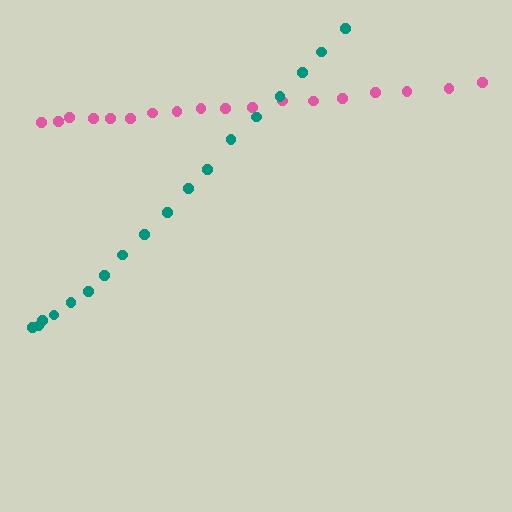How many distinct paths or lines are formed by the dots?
There are 2 distinct paths.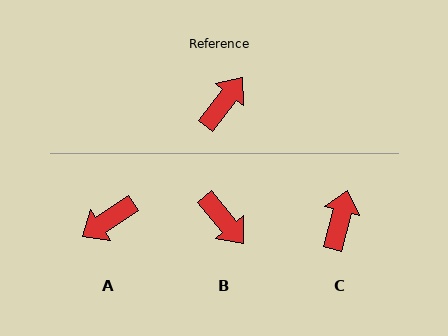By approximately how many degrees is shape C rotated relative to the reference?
Approximately 23 degrees counter-clockwise.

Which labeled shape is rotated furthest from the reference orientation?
A, about 161 degrees away.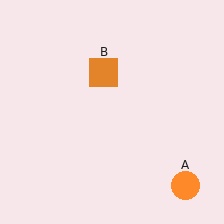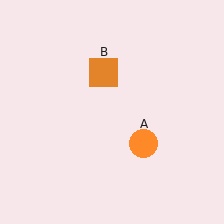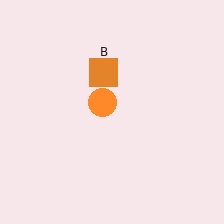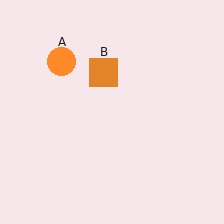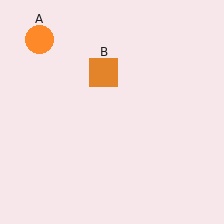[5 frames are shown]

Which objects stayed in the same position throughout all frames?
Orange square (object B) remained stationary.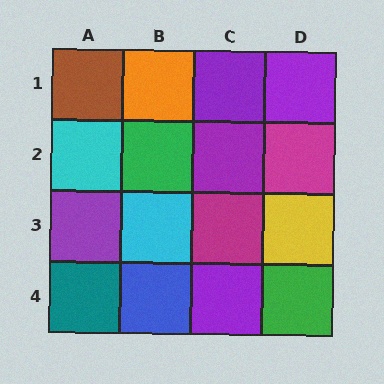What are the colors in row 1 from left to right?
Brown, orange, purple, purple.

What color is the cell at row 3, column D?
Yellow.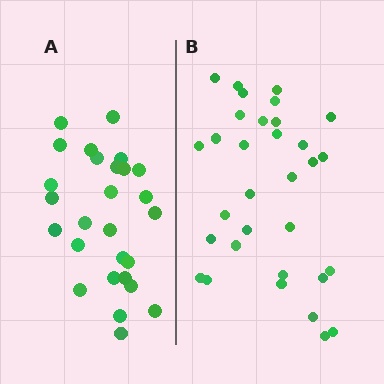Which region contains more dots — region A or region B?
Region B (the right region) has more dots.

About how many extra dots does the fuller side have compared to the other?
Region B has about 5 more dots than region A.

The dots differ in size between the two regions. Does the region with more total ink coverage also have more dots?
No. Region A has more total ink coverage because its dots are larger, but region B actually contains more individual dots. Total area can be misleading — the number of items is what matters here.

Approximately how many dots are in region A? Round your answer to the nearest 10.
About 30 dots. (The exact count is 27, which rounds to 30.)